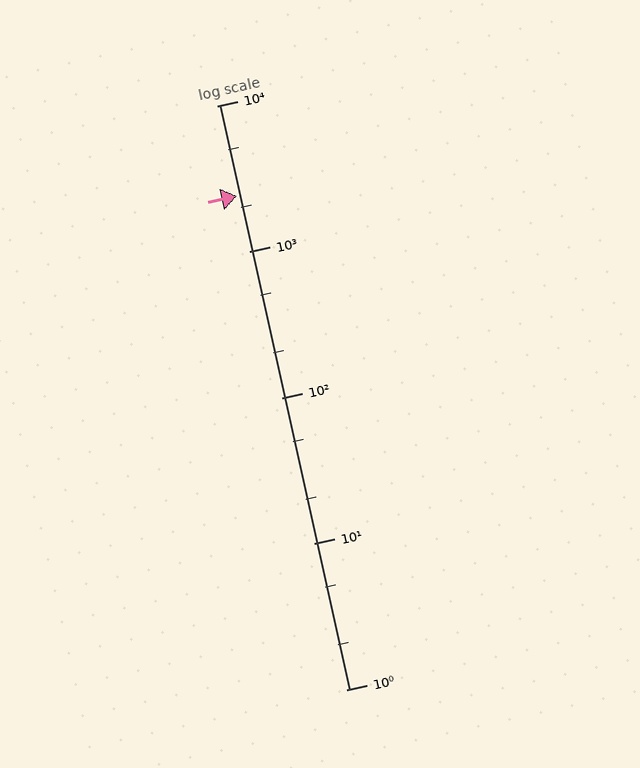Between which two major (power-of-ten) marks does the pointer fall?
The pointer is between 1000 and 10000.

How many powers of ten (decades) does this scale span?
The scale spans 4 decades, from 1 to 10000.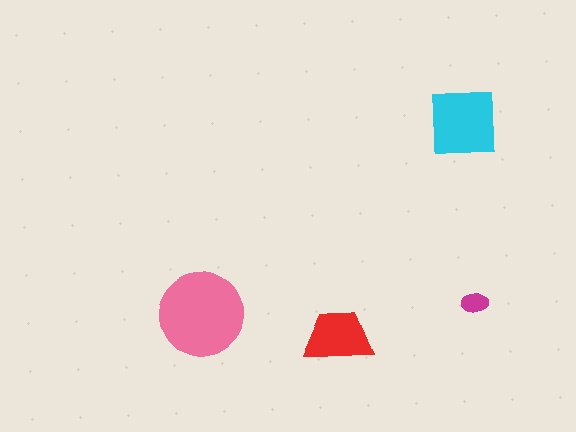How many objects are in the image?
There are 4 objects in the image.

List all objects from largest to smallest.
The pink circle, the cyan square, the red trapezoid, the magenta ellipse.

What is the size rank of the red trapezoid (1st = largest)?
3rd.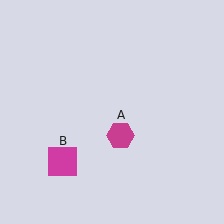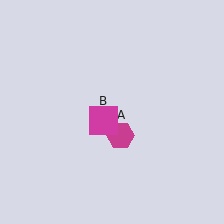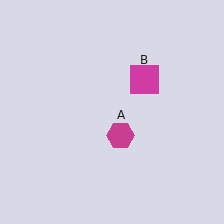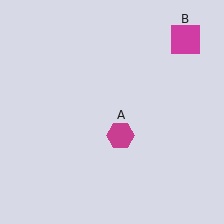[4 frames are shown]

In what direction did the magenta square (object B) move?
The magenta square (object B) moved up and to the right.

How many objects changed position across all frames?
1 object changed position: magenta square (object B).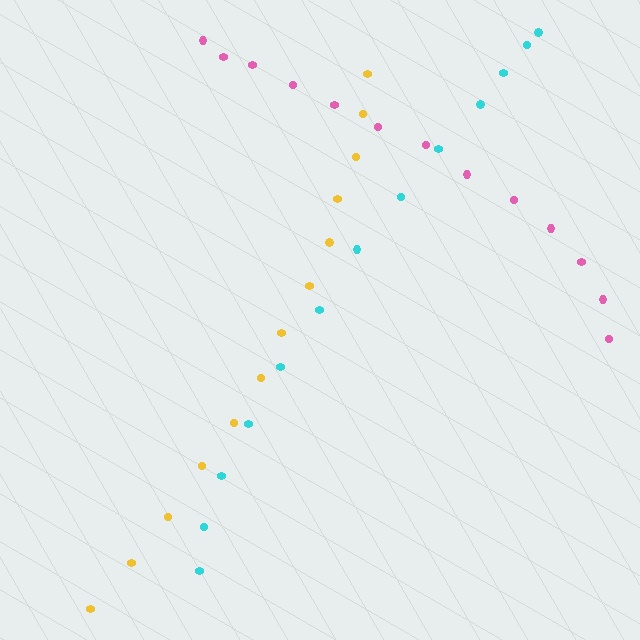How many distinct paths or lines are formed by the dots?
There are 3 distinct paths.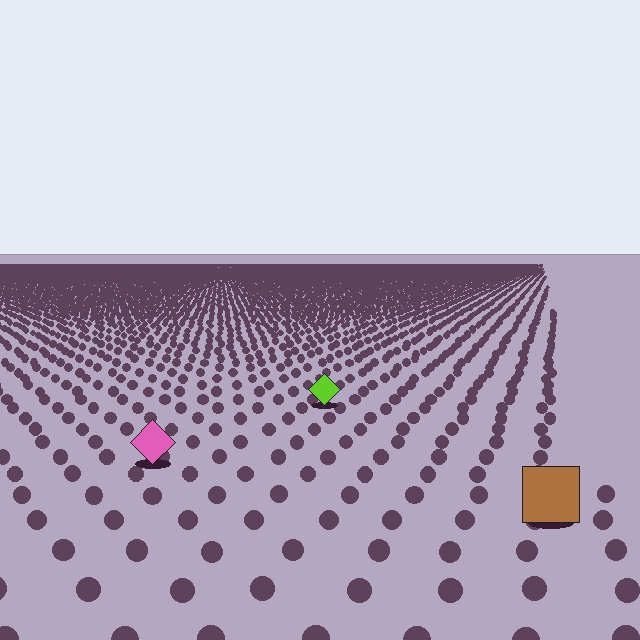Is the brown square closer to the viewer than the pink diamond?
Yes. The brown square is closer — you can tell from the texture gradient: the ground texture is coarser near it.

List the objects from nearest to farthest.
From nearest to farthest: the brown square, the pink diamond, the lime diamond.